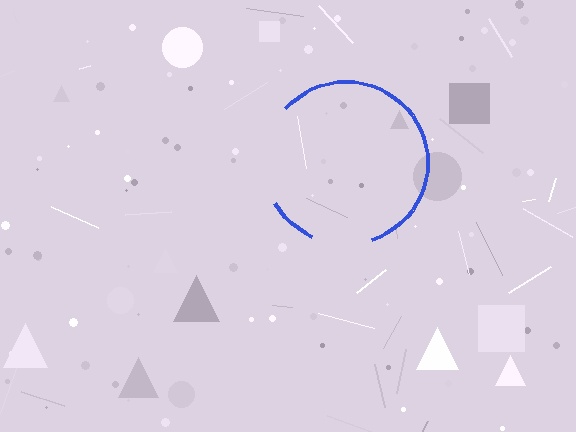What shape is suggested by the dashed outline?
The dashed outline suggests a circle.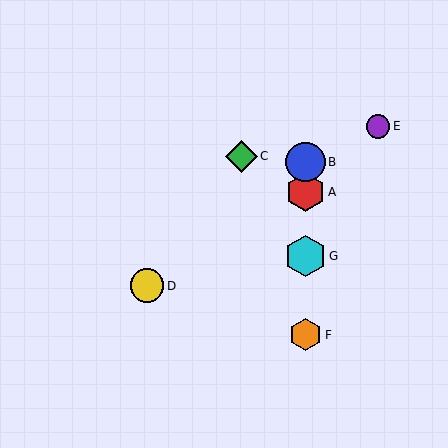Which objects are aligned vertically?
Objects A, B, F, G are aligned vertically.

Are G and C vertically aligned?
No, G is at x≈306 and C is at x≈241.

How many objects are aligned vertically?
4 objects (A, B, F, G) are aligned vertically.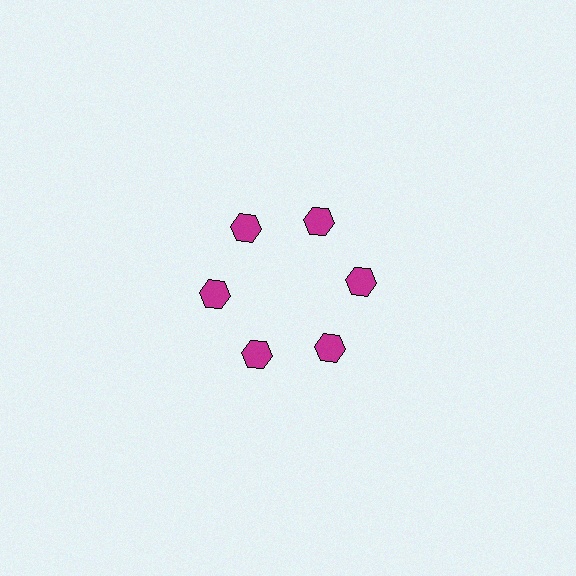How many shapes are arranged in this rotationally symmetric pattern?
There are 6 shapes, arranged in 6 groups of 1.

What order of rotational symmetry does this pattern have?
This pattern has 6-fold rotational symmetry.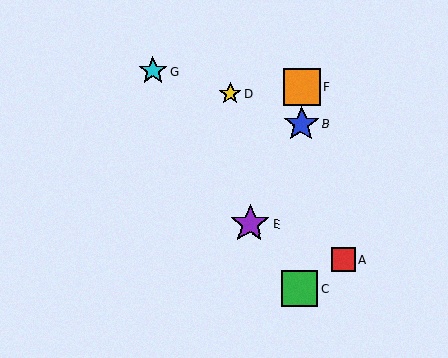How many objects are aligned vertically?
3 objects (B, C, F) are aligned vertically.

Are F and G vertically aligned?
No, F is at x≈302 and G is at x≈153.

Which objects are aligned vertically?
Objects B, C, F are aligned vertically.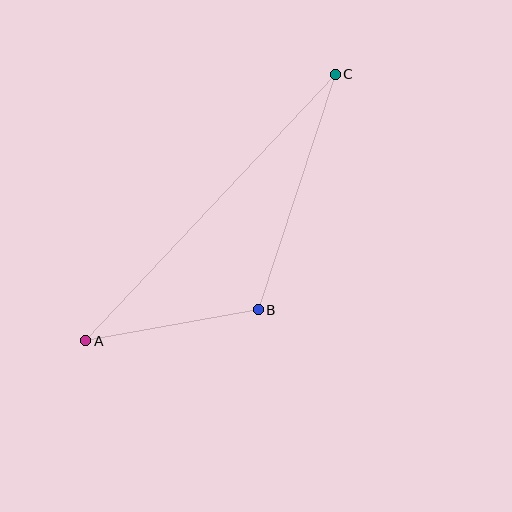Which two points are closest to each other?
Points A and B are closest to each other.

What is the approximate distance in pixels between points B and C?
The distance between B and C is approximately 248 pixels.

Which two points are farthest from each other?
Points A and C are farthest from each other.